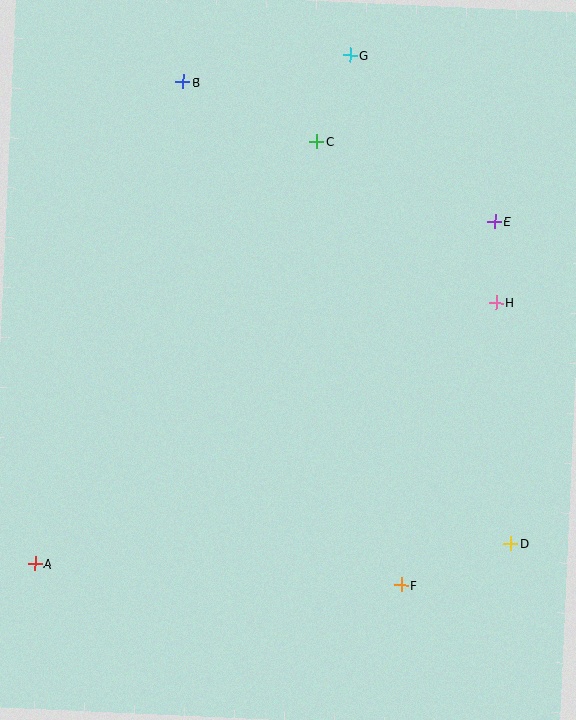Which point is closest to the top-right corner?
Point G is closest to the top-right corner.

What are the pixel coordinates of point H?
Point H is at (496, 302).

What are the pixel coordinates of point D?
Point D is at (511, 543).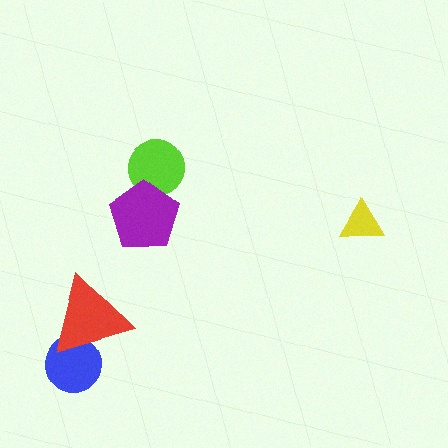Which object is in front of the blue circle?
The red triangle is in front of the blue circle.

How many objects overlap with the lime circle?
1 object overlaps with the lime circle.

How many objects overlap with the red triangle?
1 object overlaps with the red triangle.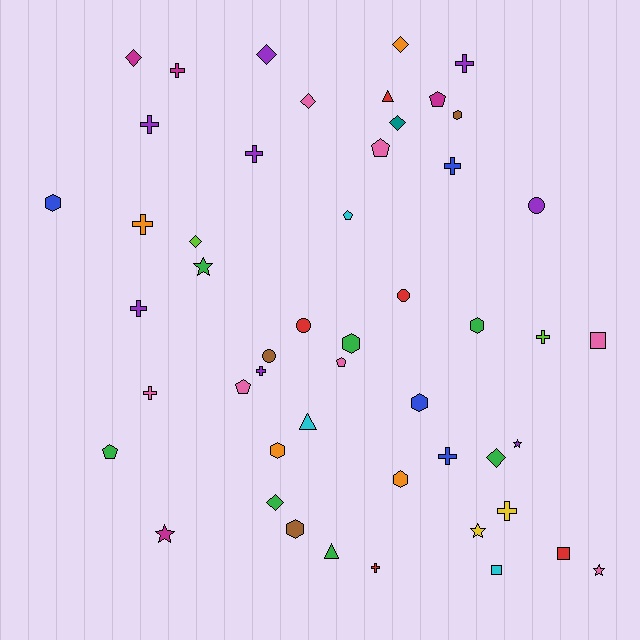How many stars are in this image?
There are 5 stars.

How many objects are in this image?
There are 50 objects.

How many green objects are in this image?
There are 7 green objects.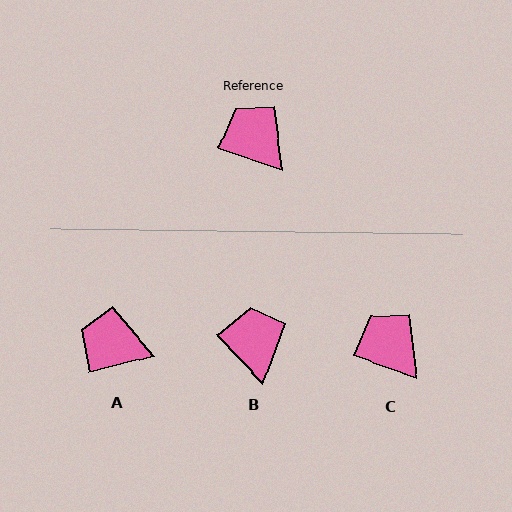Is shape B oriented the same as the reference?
No, it is off by about 27 degrees.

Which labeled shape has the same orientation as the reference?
C.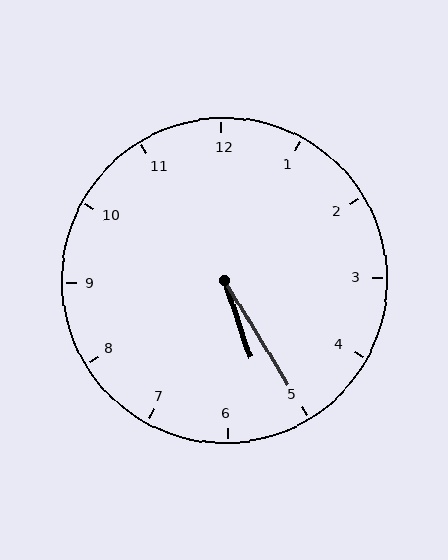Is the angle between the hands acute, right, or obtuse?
It is acute.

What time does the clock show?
5:25.